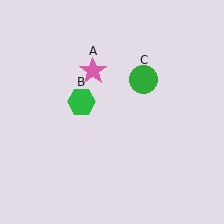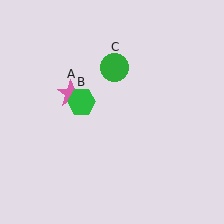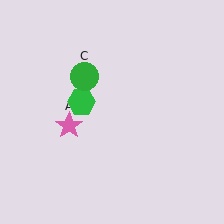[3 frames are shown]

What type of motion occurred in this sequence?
The pink star (object A), green circle (object C) rotated counterclockwise around the center of the scene.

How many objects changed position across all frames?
2 objects changed position: pink star (object A), green circle (object C).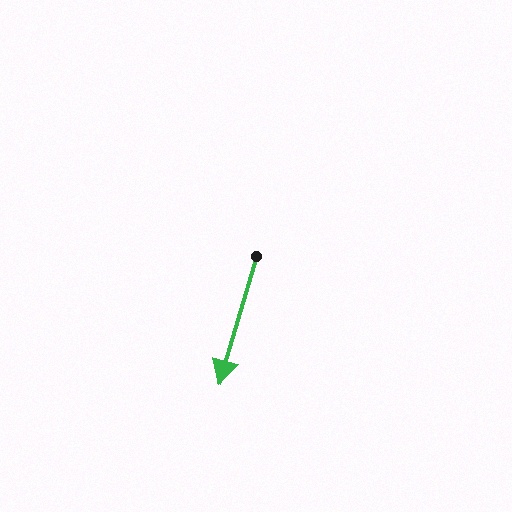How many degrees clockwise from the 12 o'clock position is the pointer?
Approximately 196 degrees.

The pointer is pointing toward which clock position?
Roughly 7 o'clock.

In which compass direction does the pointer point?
South.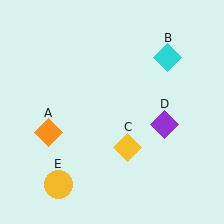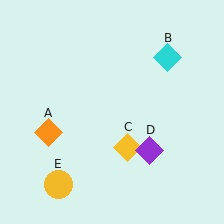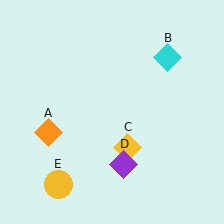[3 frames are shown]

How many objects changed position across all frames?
1 object changed position: purple diamond (object D).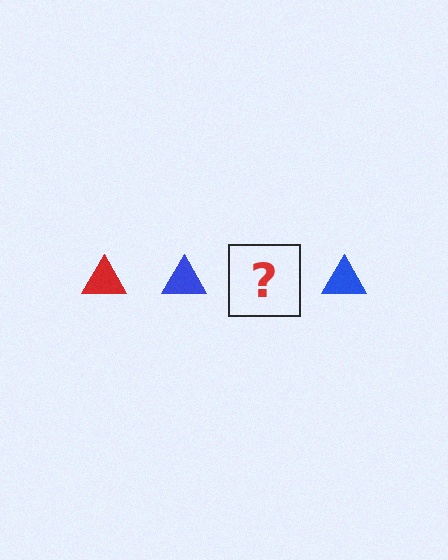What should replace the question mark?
The question mark should be replaced with a red triangle.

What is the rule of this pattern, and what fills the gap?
The rule is that the pattern cycles through red, blue triangles. The gap should be filled with a red triangle.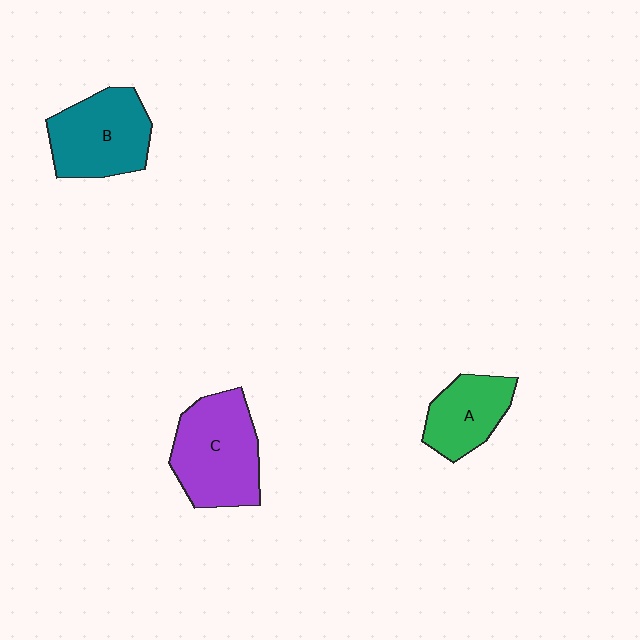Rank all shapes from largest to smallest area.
From largest to smallest: C (purple), B (teal), A (green).